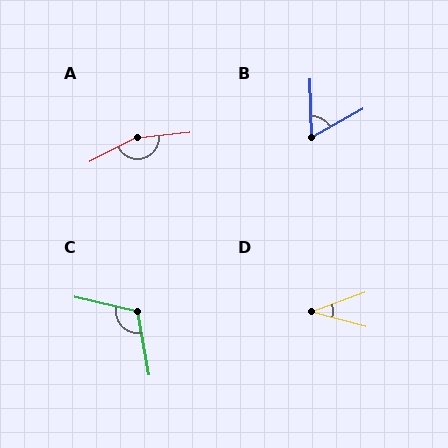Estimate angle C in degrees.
Approximately 113 degrees.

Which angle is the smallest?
D, at approximately 35 degrees.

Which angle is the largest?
A, at approximately 159 degrees.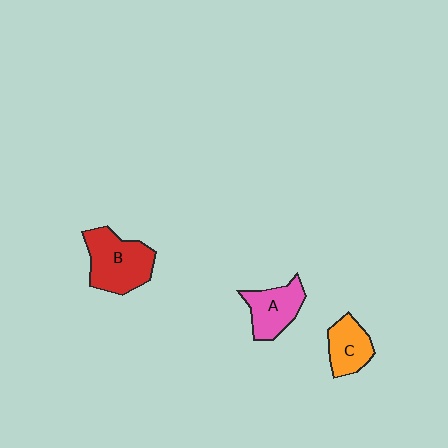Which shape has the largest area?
Shape B (red).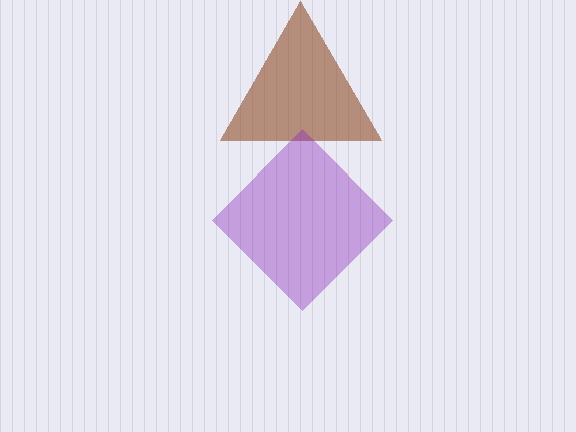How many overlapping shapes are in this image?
There are 2 overlapping shapes in the image.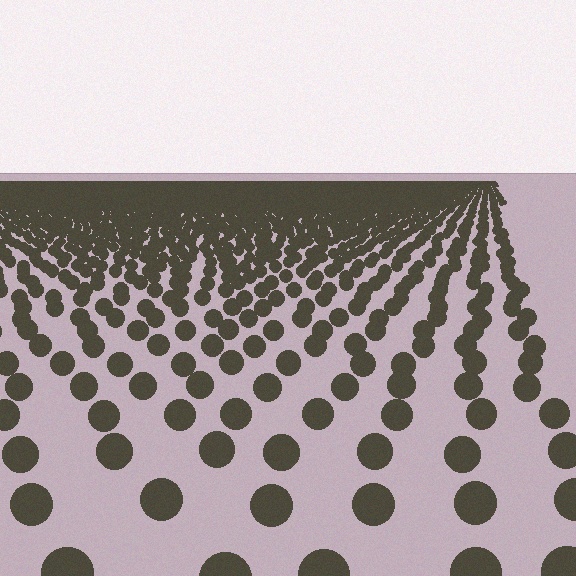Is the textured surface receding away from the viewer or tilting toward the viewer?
The surface is receding away from the viewer. Texture elements get smaller and denser toward the top.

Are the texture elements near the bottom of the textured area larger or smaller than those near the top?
Larger. Near the bottom, elements are closer to the viewer and appear at a bigger on-screen size.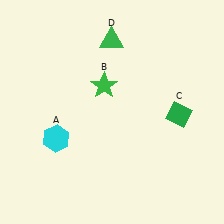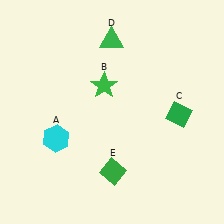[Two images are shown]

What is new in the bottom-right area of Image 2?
A green diamond (E) was added in the bottom-right area of Image 2.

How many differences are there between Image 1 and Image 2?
There is 1 difference between the two images.